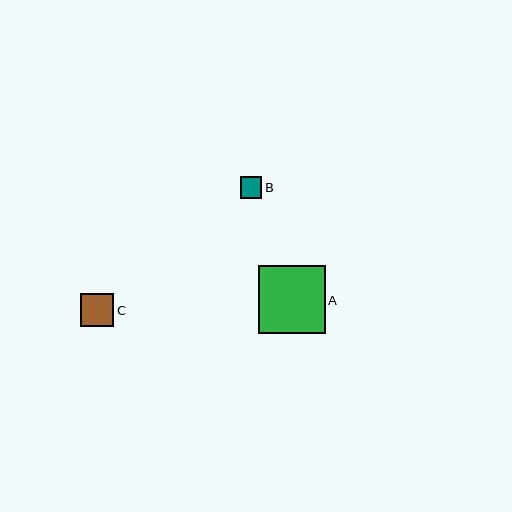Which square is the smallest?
Square B is the smallest with a size of approximately 22 pixels.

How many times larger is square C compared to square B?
Square C is approximately 1.5 times the size of square B.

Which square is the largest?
Square A is the largest with a size of approximately 67 pixels.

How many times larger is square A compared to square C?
Square A is approximately 2.0 times the size of square C.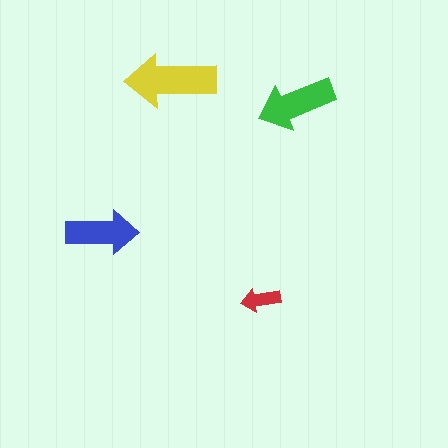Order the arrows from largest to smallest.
the yellow one, the green one, the blue one, the red one.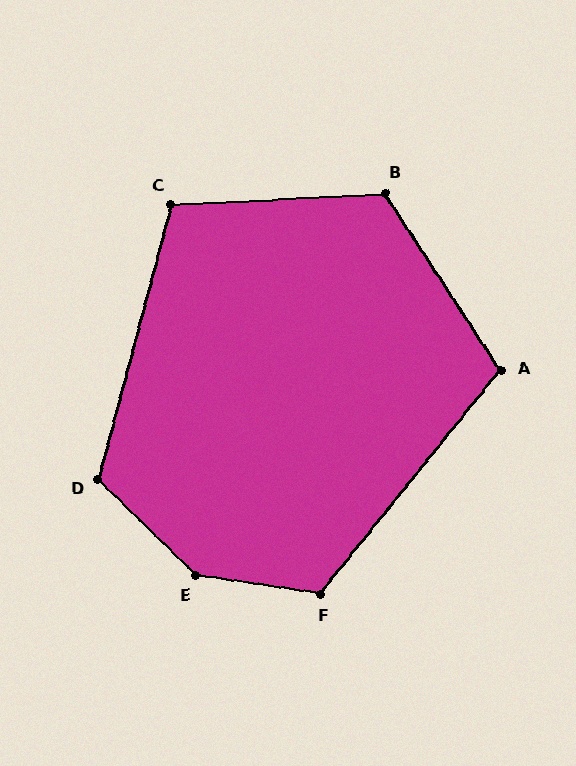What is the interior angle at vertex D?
Approximately 119 degrees (obtuse).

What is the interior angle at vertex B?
Approximately 120 degrees (obtuse).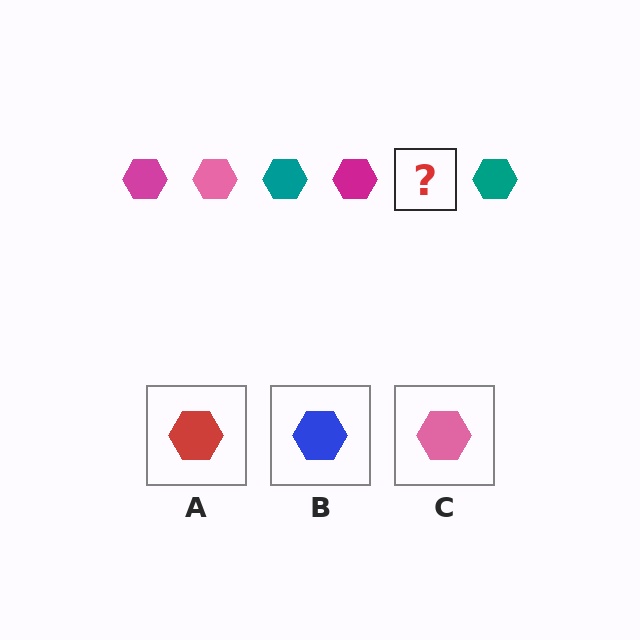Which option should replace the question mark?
Option C.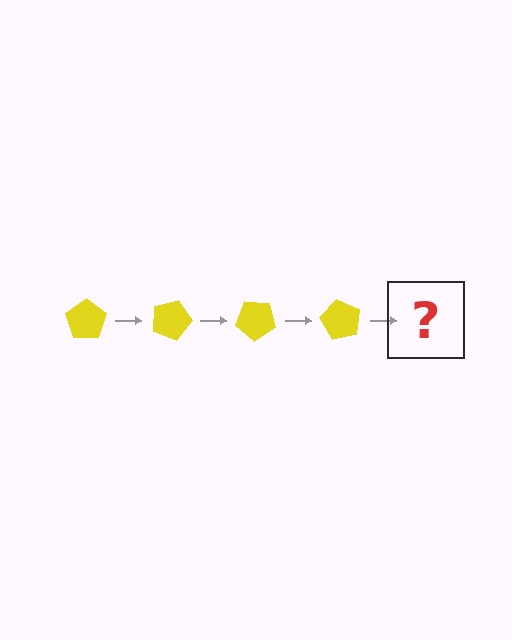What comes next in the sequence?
The next element should be a yellow pentagon rotated 80 degrees.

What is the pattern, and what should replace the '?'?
The pattern is that the pentagon rotates 20 degrees each step. The '?' should be a yellow pentagon rotated 80 degrees.